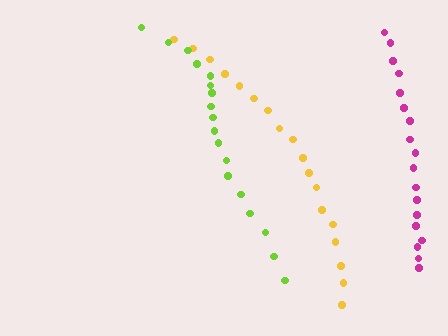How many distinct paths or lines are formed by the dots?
There are 3 distinct paths.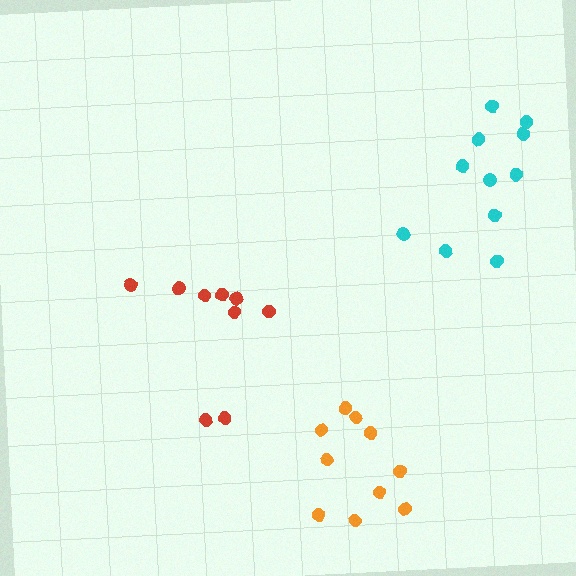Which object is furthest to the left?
The red cluster is leftmost.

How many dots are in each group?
Group 1: 11 dots, Group 2: 9 dots, Group 3: 10 dots (30 total).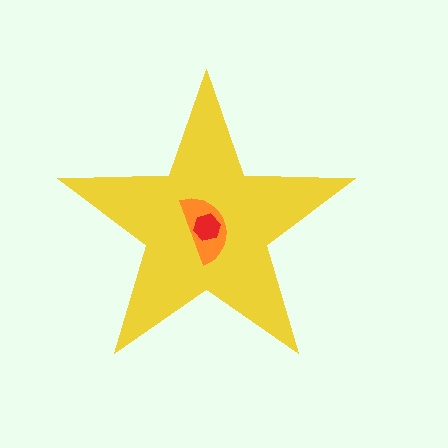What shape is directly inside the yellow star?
The orange semicircle.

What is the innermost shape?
The red hexagon.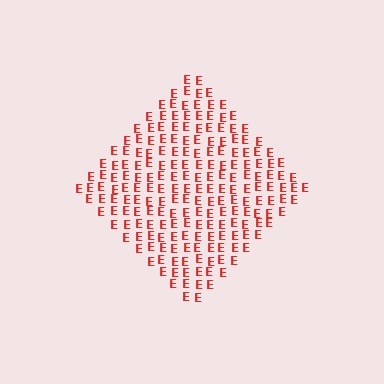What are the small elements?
The small elements are letter E's.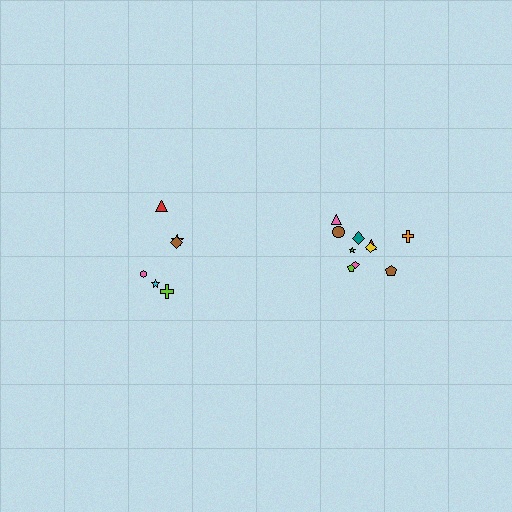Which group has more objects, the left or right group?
The right group.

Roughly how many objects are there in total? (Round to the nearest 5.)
Roughly 15 objects in total.